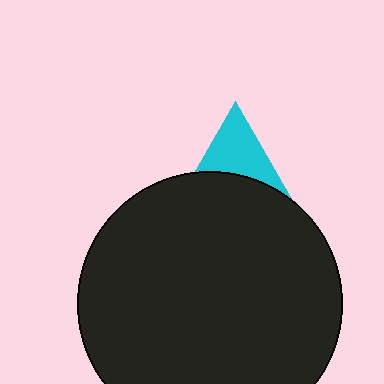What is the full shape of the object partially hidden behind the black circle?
The partially hidden object is a cyan triangle.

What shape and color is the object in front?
The object in front is a black circle.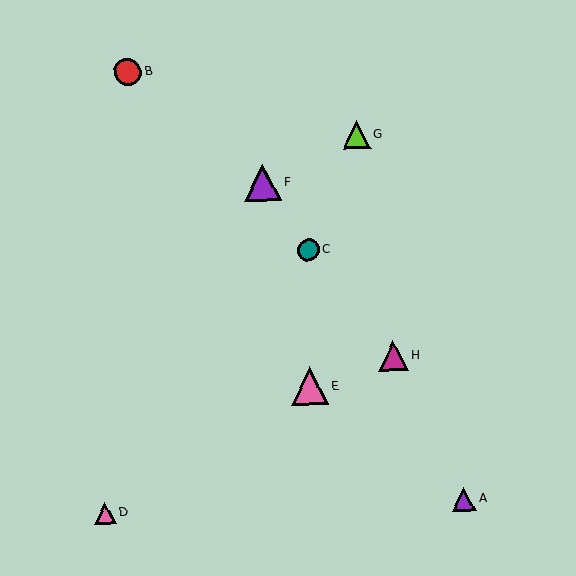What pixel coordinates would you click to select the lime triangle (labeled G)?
Click at (357, 134) to select the lime triangle G.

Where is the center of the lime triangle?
The center of the lime triangle is at (357, 134).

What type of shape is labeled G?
Shape G is a lime triangle.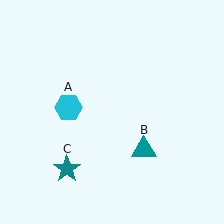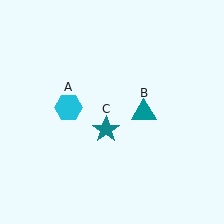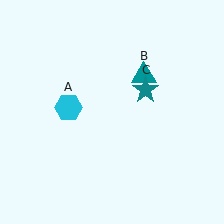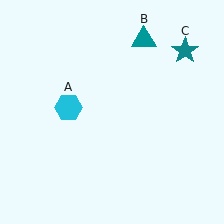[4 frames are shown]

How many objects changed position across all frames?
2 objects changed position: teal triangle (object B), teal star (object C).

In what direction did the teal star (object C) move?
The teal star (object C) moved up and to the right.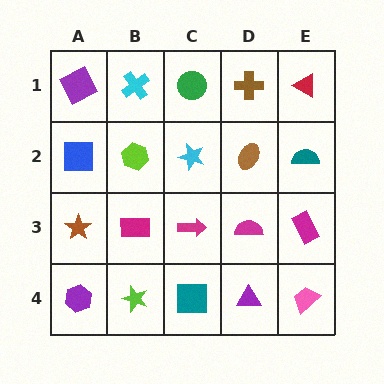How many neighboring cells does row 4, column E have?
2.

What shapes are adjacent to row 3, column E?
A teal semicircle (row 2, column E), a pink trapezoid (row 4, column E), a magenta semicircle (row 3, column D).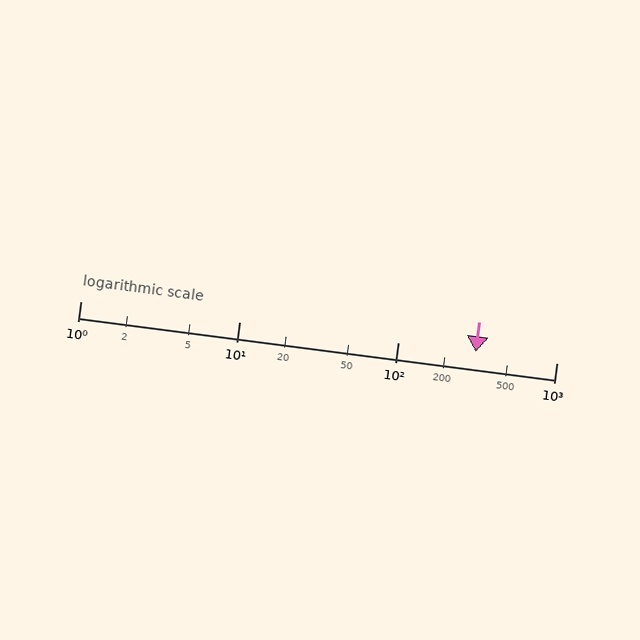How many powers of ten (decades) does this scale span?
The scale spans 3 decades, from 1 to 1000.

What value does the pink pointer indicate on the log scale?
The pointer indicates approximately 310.